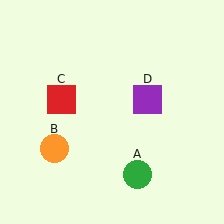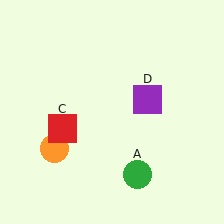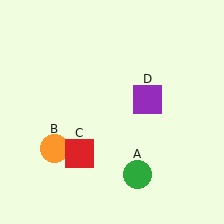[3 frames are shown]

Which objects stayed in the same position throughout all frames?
Green circle (object A) and orange circle (object B) and purple square (object D) remained stationary.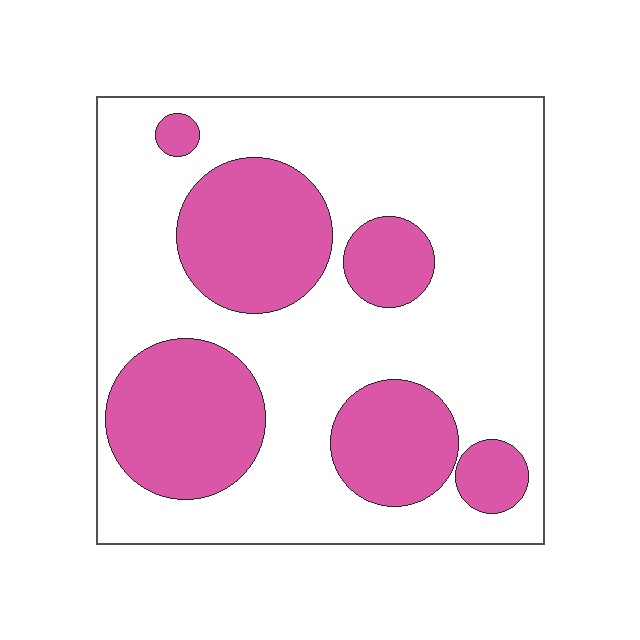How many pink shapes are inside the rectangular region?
6.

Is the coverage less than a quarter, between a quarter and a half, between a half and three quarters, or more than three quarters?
Between a quarter and a half.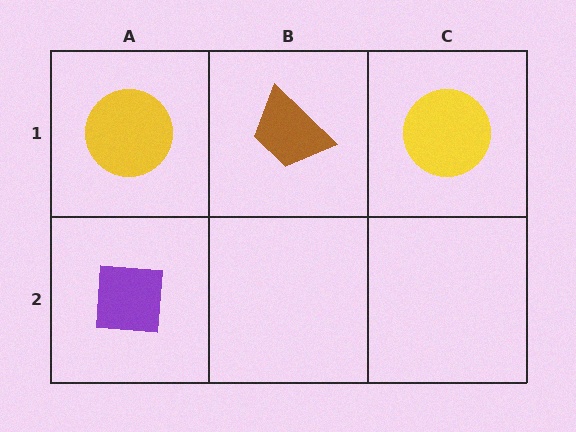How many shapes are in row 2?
1 shape.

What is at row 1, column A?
A yellow circle.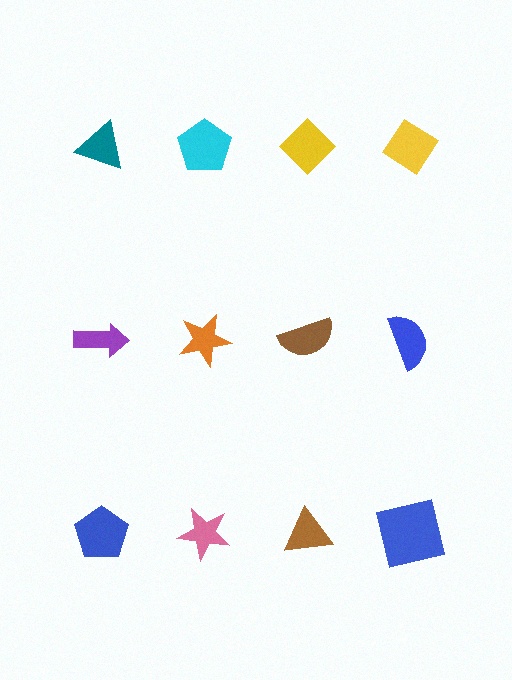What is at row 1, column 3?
A yellow diamond.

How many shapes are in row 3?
4 shapes.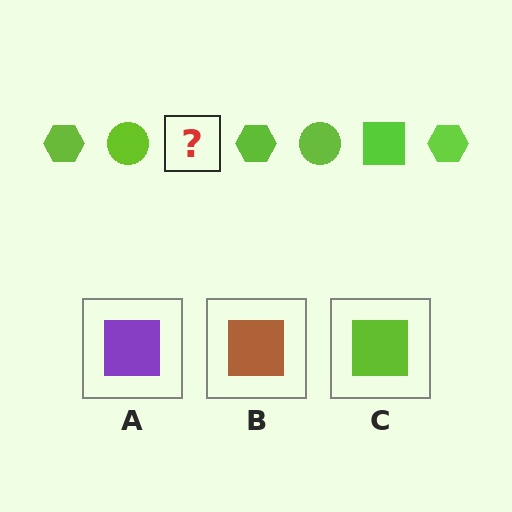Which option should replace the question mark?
Option C.